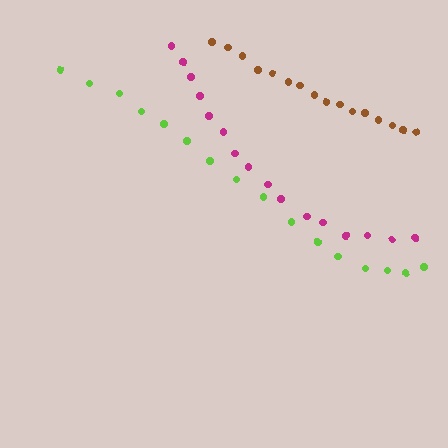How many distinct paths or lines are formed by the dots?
There are 3 distinct paths.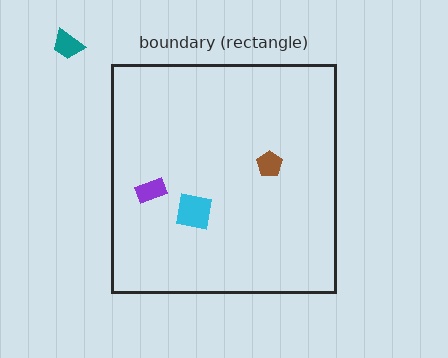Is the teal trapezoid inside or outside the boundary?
Outside.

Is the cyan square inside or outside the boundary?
Inside.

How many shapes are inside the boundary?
3 inside, 1 outside.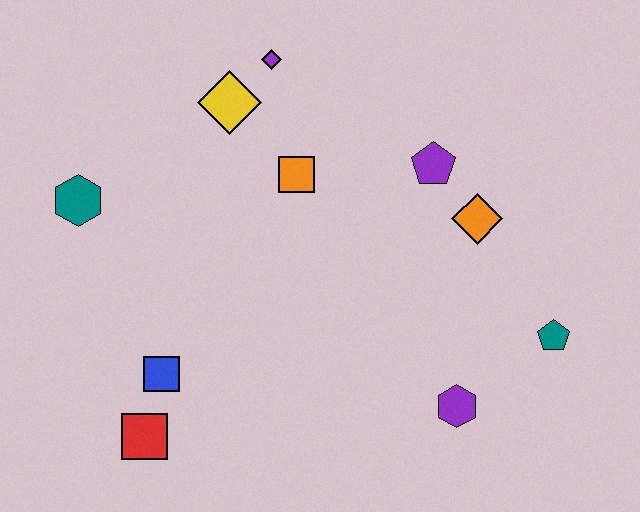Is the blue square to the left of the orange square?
Yes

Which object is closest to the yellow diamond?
The purple diamond is closest to the yellow diamond.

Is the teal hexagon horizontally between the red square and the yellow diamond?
No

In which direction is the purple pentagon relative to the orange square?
The purple pentagon is to the right of the orange square.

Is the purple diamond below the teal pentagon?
No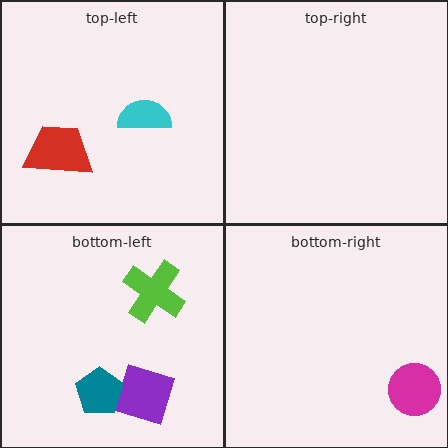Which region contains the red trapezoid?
The top-left region.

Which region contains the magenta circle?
The bottom-right region.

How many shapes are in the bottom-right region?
1.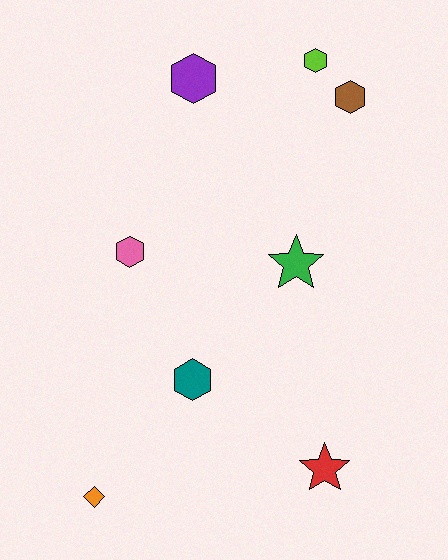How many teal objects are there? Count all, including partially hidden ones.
There is 1 teal object.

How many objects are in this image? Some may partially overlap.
There are 8 objects.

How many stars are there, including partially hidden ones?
There are 2 stars.